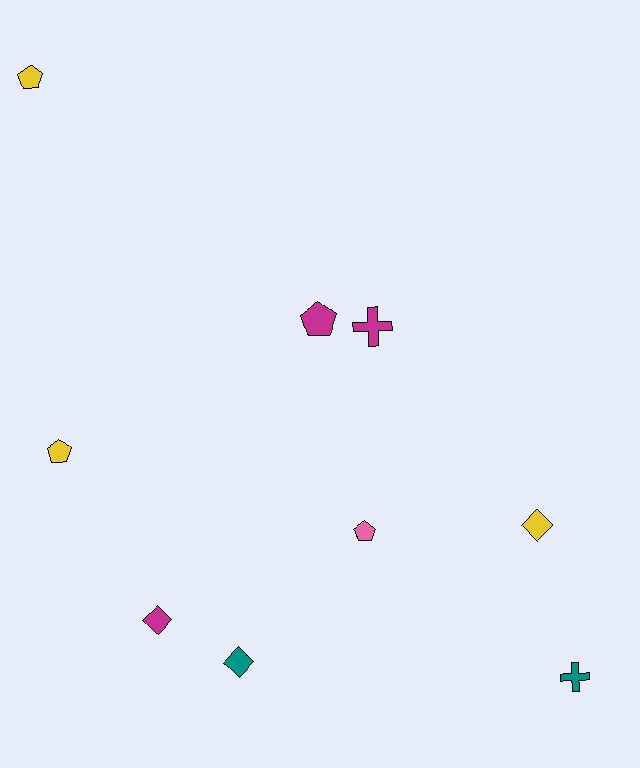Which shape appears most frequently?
Pentagon, with 4 objects.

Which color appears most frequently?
Yellow, with 3 objects.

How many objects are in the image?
There are 9 objects.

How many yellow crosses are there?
There are no yellow crosses.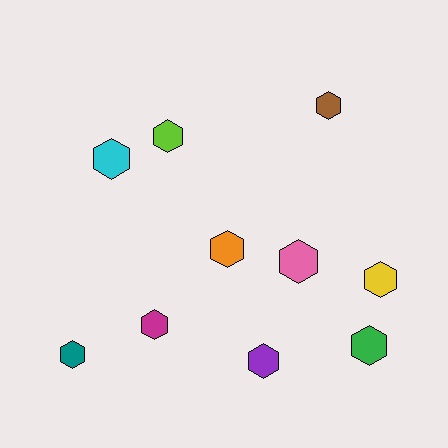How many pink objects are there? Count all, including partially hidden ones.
There is 1 pink object.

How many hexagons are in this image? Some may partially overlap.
There are 10 hexagons.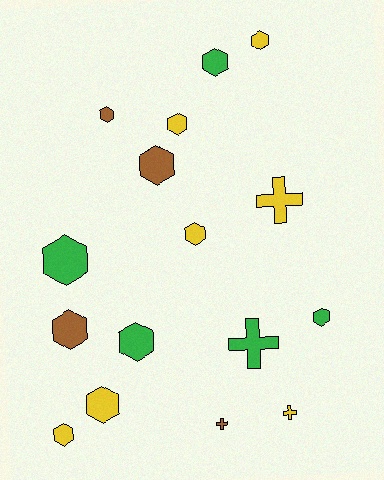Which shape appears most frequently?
Hexagon, with 12 objects.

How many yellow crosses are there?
There are 2 yellow crosses.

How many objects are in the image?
There are 16 objects.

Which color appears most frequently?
Yellow, with 7 objects.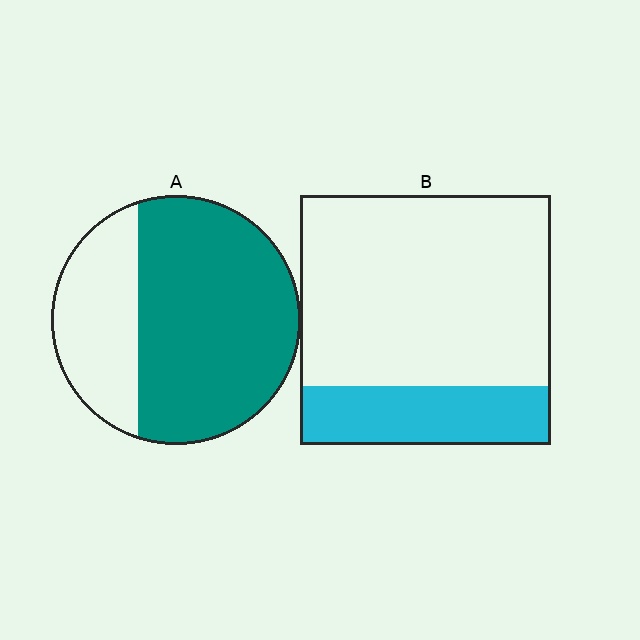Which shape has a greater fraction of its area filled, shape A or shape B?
Shape A.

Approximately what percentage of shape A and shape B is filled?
A is approximately 70% and B is approximately 25%.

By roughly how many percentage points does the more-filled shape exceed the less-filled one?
By roughly 45 percentage points (A over B).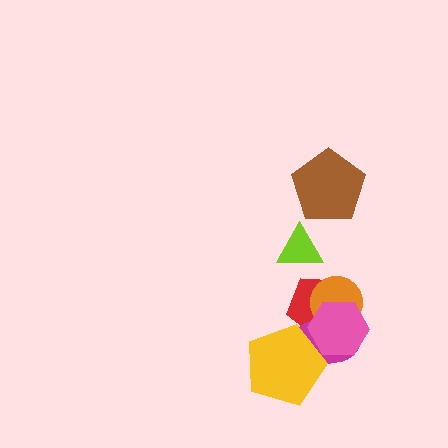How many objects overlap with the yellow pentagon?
2 objects overlap with the yellow pentagon.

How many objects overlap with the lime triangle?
0 objects overlap with the lime triangle.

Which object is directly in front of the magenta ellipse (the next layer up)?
The yellow pentagon is directly in front of the magenta ellipse.